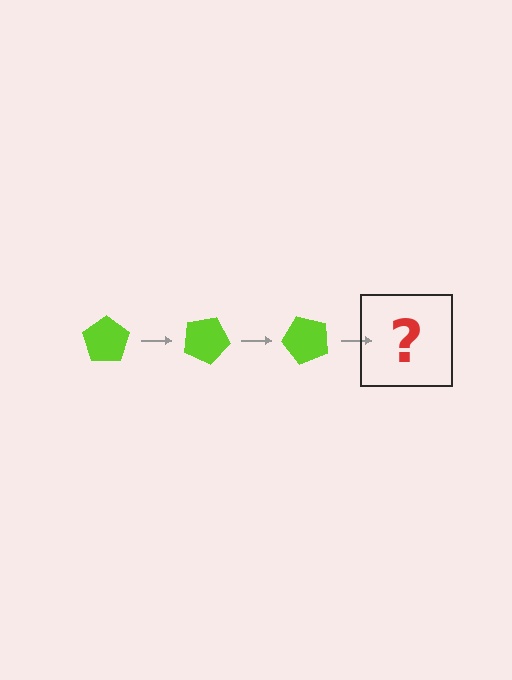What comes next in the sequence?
The next element should be a lime pentagon rotated 75 degrees.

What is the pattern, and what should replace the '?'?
The pattern is that the pentagon rotates 25 degrees each step. The '?' should be a lime pentagon rotated 75 degrees.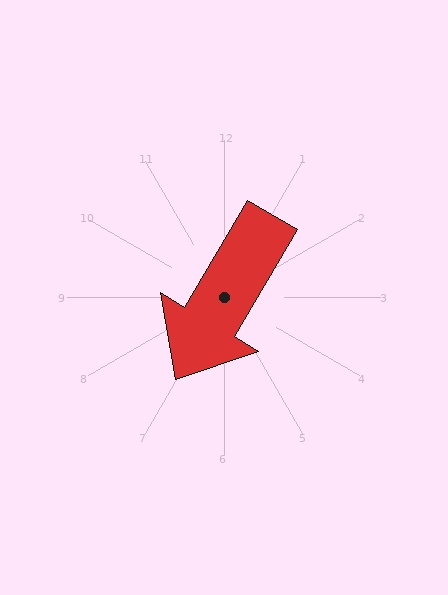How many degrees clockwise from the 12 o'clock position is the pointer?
Approximately 211 degrees.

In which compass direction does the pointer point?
Southwest.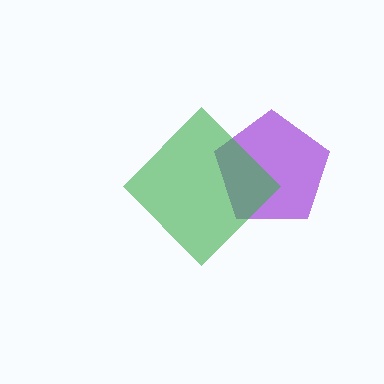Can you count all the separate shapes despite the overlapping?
Yes, there are 2 separate shapes.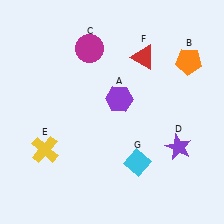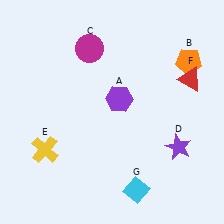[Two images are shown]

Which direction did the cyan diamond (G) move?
The cyan diamond (G) moved down.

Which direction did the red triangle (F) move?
The red triangle (F) moved right.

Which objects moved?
The objects that moved are: the red triangle (F), the cyan diamond (G).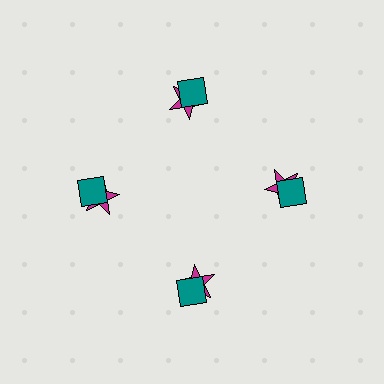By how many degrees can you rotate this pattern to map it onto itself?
The pattern maps onto itself every 90 degrees of rotation.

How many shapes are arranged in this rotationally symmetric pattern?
There are 8 shapes, arranged in 4 groups of 2.